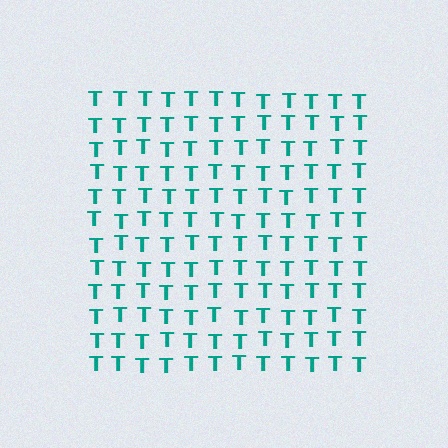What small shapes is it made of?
It is made of small letter T's.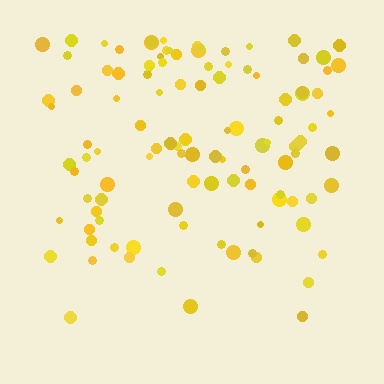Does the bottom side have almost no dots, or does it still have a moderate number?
Still a moderate number, just noticeably fewer than the top.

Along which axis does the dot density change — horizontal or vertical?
Vertical.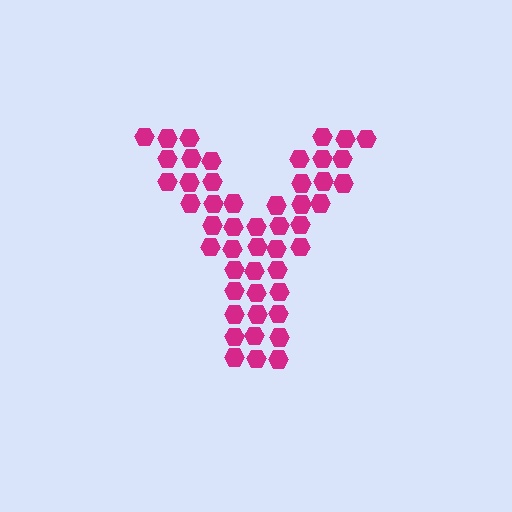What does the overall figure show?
The overall figure shows the letter Y.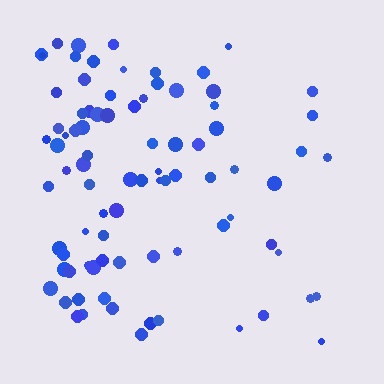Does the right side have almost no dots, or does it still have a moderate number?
Still a moderate number, just noticeably fewer than the left.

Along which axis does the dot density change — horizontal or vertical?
Horizontal.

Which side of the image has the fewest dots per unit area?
The right.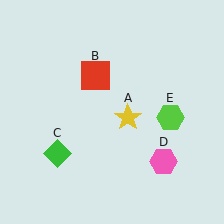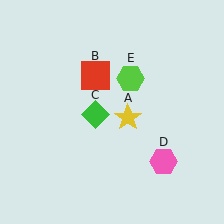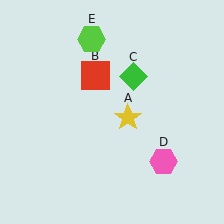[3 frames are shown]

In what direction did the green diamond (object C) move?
The green diamond (object C) moved up and to the right.